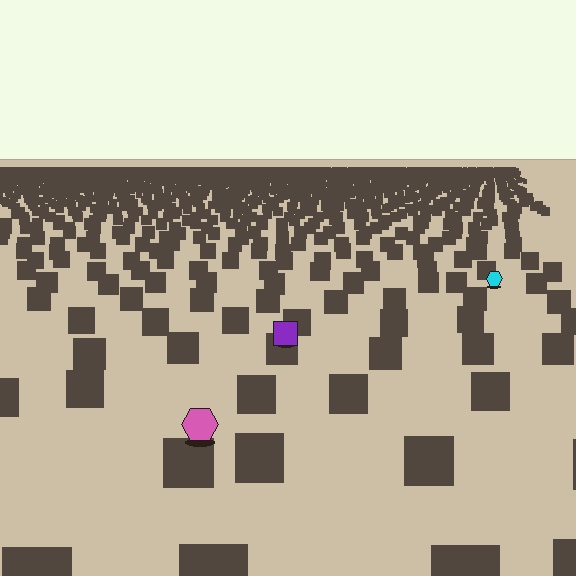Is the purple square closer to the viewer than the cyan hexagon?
Yes. The purple square is closer — you can tell from the texture gradient: the ground texture is coarser near it.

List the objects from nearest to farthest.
From nearest to farthest: the pink hexagon, the purple square, the cyan hexagon.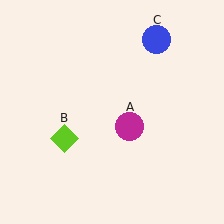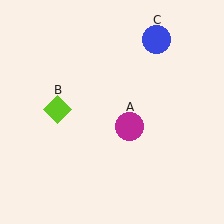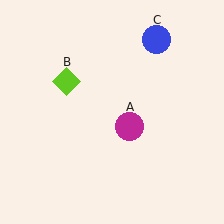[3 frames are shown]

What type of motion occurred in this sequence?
The lime diamond (object B) rotated clockwise around the center of the scene.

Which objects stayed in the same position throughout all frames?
Magenta circle (object A) and blue circle (object C) remained stationary.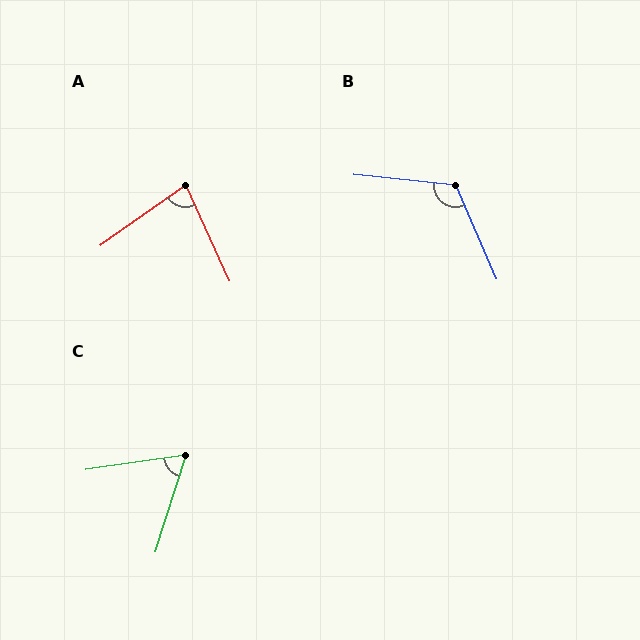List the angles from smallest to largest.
C (64°), A (79°), B (119°).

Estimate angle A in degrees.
Approximately 79 degrees.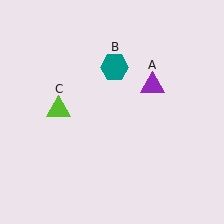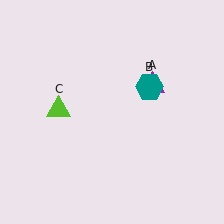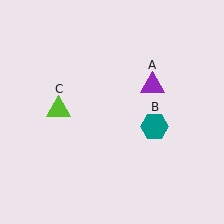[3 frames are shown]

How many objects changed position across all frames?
1 object changed position: teal hexagon (object B).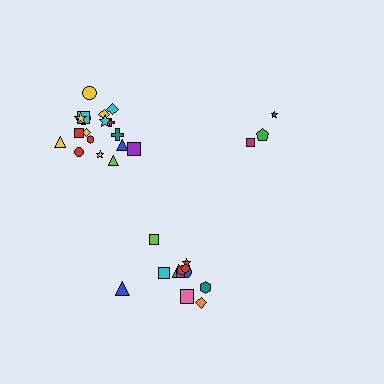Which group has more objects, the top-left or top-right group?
The top-left group.